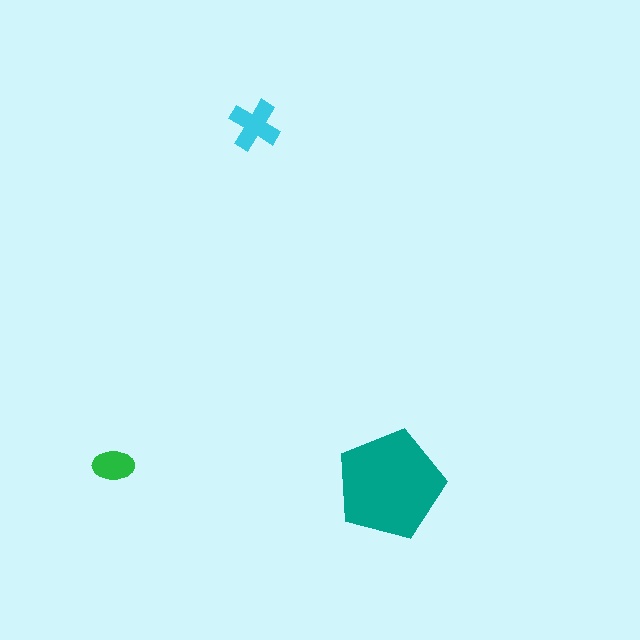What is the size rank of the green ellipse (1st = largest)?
3rd.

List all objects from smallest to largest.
The green ellipse, the cyan cross, the teal pentagon.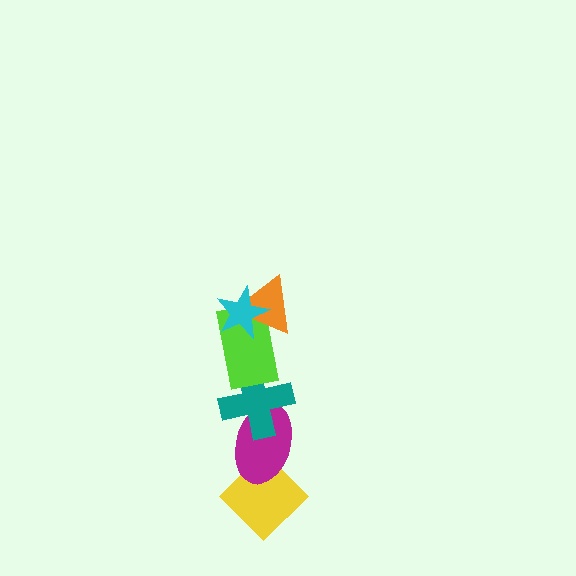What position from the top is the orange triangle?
The orange triangle is 2nd from the top.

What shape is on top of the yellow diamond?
The magenta ellipse is on top of the yellow diamond.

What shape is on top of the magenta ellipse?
The teal cross is on top of the magenta ellipse.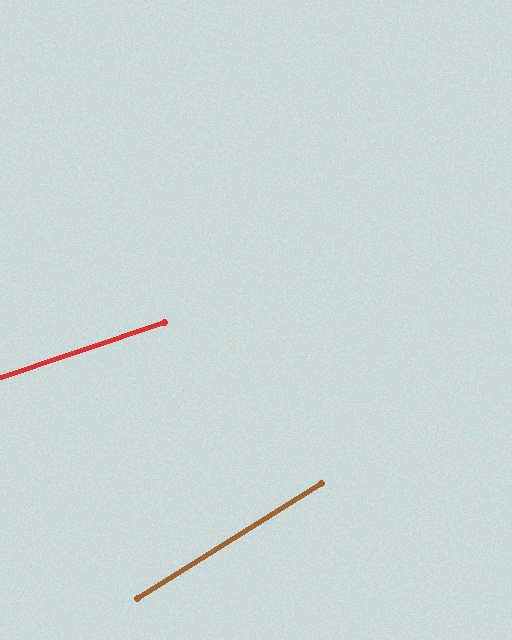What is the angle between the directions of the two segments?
Approximately 14 degrees.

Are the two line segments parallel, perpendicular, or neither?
Neither parallel nor perpendicular — they differ by about 14°.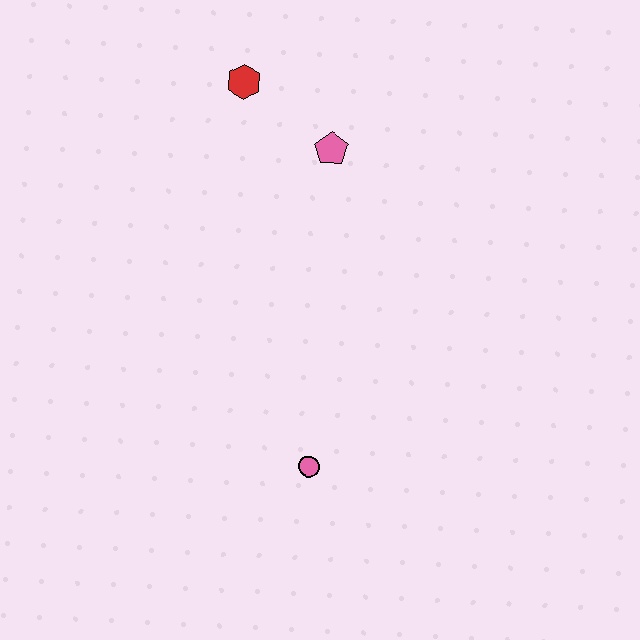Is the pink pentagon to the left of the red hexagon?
No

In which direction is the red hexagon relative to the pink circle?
The red hexagon is above the pink circle.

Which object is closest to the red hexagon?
The pink pentagon is closest to the red hexagon.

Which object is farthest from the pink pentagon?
The pink circle is farthest from the pink pentagon.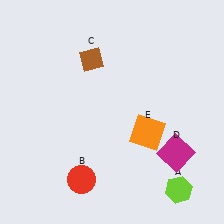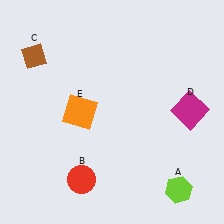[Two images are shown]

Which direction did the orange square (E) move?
The orange square (E) moved left.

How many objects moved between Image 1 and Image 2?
3 objects moved between the two images.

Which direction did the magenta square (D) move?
The magenta square (D) moved up.